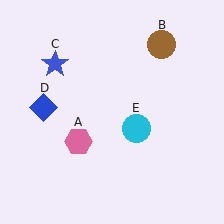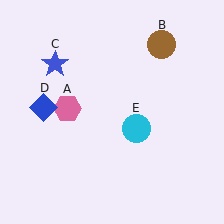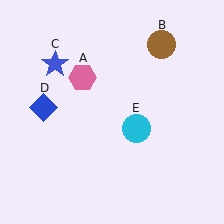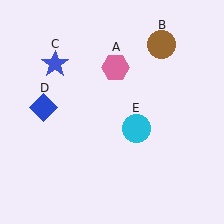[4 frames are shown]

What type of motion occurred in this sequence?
The pink hexagon (object A) rotated clockwise around the center of the scene.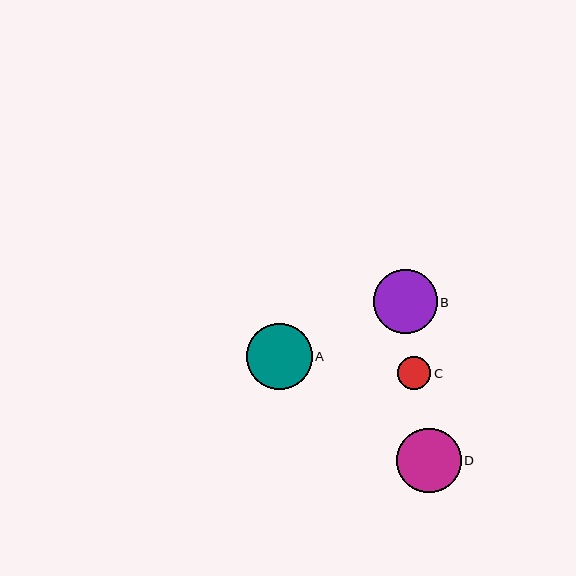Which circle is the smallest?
Circle C is the smallest with a size of approximately 33 pixels.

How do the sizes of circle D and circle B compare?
Circle D and circle B are approximately the same size.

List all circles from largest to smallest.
From largest to smallest: A, D, B, C.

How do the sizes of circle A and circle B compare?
Circle A and circle B are approximately the same size.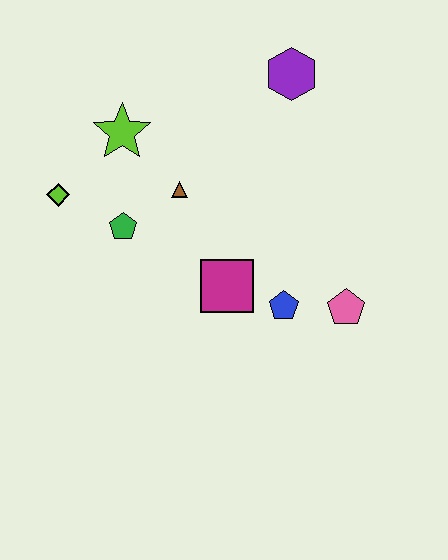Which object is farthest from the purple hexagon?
The lime diamond is farthest from the purple hexagon.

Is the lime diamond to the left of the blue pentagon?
Yes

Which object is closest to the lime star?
The brown triangle is closest to the lime star.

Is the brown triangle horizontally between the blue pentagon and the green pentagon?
Yes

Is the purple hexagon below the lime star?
No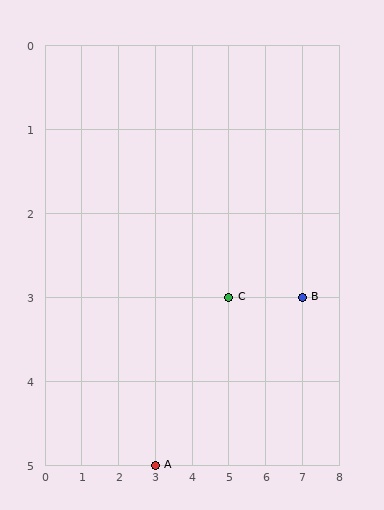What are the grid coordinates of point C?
Point C is at grid coordinates (5, 3).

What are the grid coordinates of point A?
Point A is at grid coordinates (3, 5).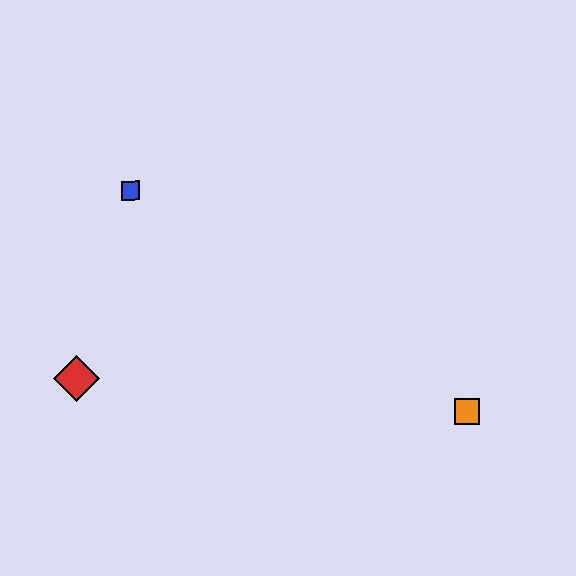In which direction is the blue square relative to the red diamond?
The blue square is above the red diamond.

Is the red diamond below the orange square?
No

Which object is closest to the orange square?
The red diamond is closest to the orange square.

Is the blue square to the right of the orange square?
No